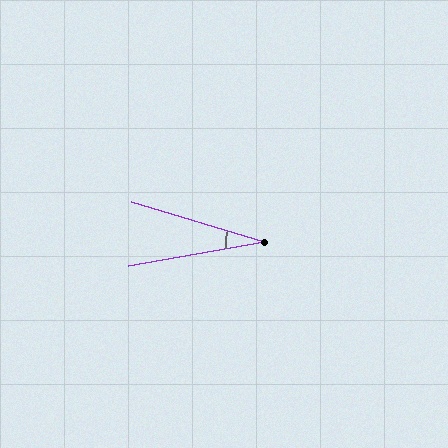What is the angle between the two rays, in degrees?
Approximately 27 degrees.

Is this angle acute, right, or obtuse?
It is acute.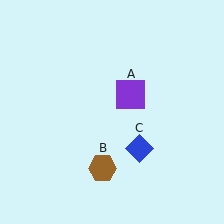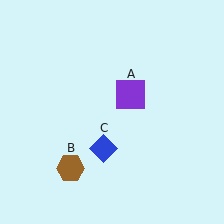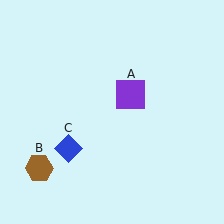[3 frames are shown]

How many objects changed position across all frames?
2 objects changed position: brown hexagon (object B), blue diamond (object C).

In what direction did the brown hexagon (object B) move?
The brown hexagon (object B) moved left.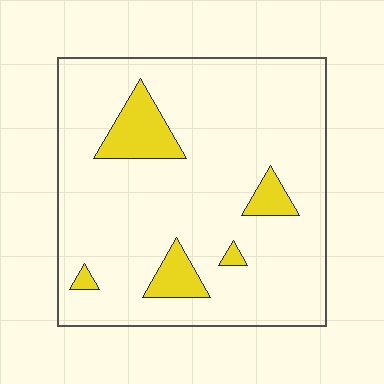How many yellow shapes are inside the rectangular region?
5.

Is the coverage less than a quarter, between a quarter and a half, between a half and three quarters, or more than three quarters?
Less than a quarter.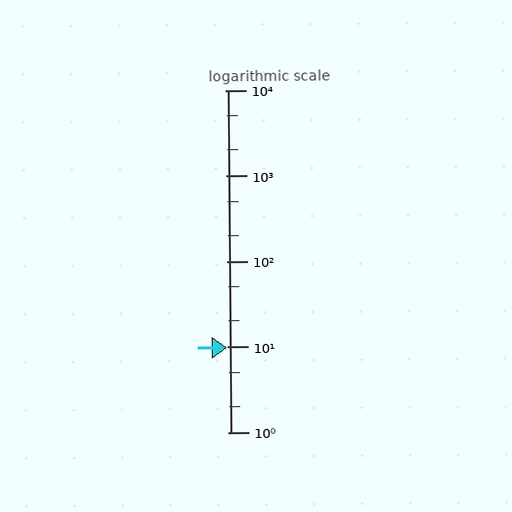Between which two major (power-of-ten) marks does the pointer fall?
The pointer is between 1 and 10.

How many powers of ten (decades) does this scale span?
The scale spans 4 decades, from 1 to 10000.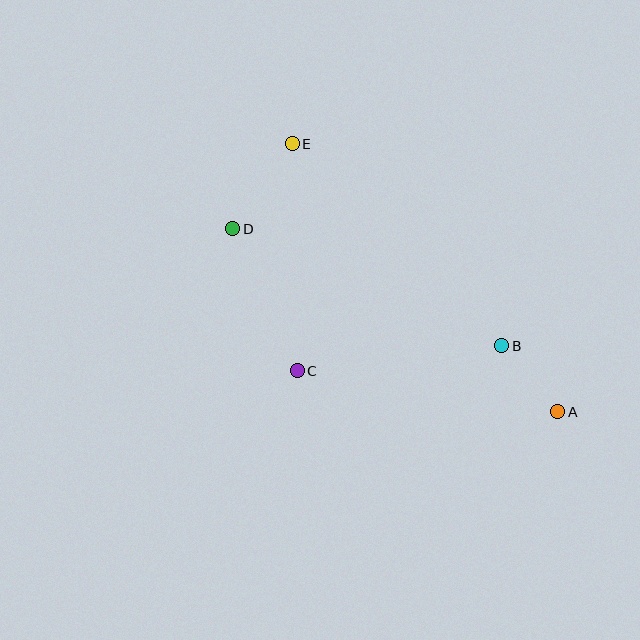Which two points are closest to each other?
Points A and B are closest to each other.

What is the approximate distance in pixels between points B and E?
The distance between B and E is approximately 291 pixels.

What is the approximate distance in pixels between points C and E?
The distance between C and E is approximately 227 pixels.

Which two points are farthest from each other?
Points A and E are farthest from each other.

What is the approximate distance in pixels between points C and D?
The distance between C and D is approximately 156 pixels.